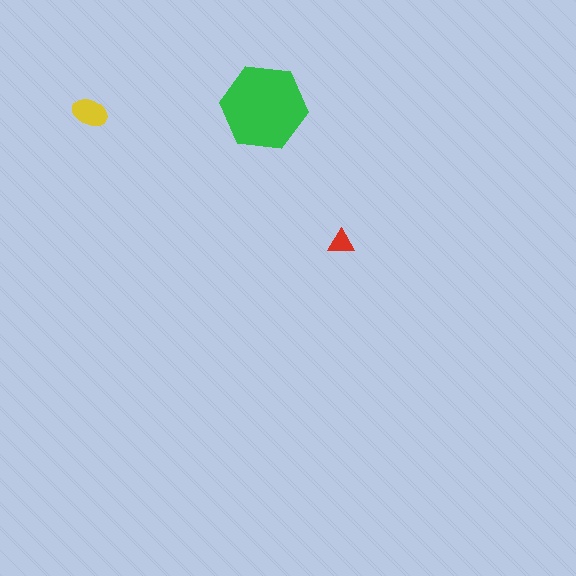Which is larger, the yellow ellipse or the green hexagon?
The green hexagon.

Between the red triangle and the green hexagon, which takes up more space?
The green hexagon.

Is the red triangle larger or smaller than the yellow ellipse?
Smaller.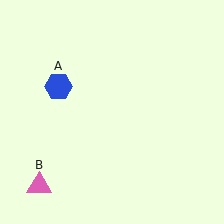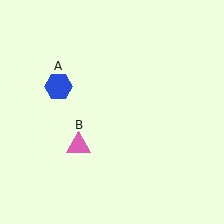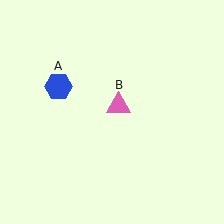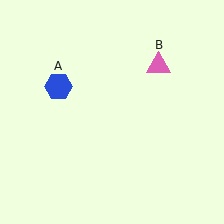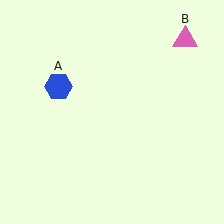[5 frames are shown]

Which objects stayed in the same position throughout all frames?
Blue hexagon (object A) remained stationary.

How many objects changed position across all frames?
1 object changed position: pink triangle (object B).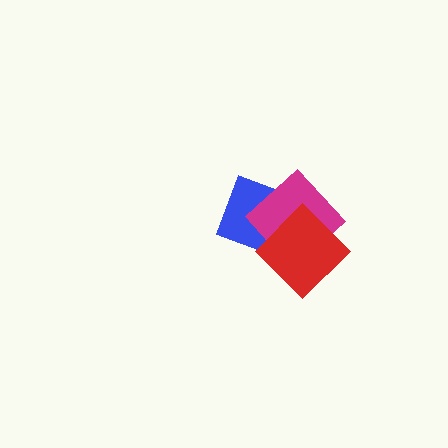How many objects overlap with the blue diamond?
2 objects overlap with the blue diamond.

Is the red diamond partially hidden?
No, no other shape covers it.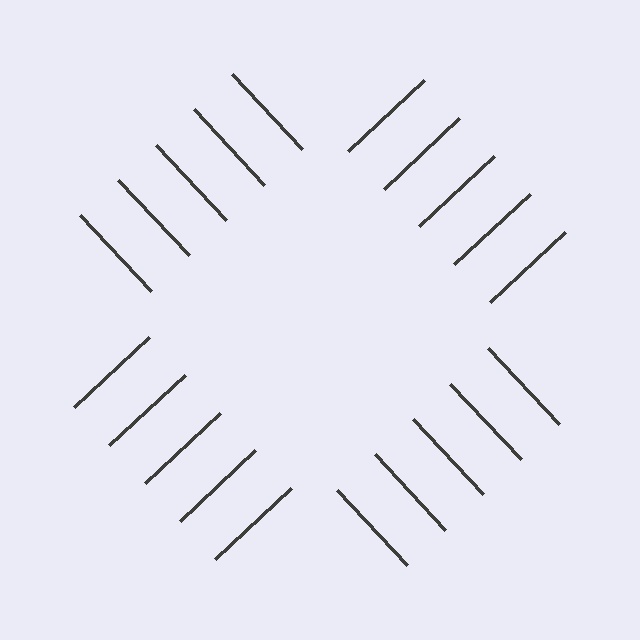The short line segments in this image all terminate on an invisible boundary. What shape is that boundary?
An illusory square — the line segments terminate on its edges but no continuous stroke is drawn.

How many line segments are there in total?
20 — 5 along each of the 4 edges.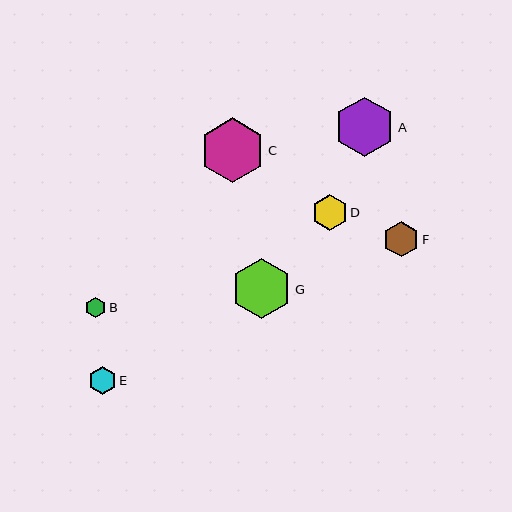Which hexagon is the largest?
Hexagon C is the largest with a size of approximately 65 pixels.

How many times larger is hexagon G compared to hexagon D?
Hexagon G is approximately 1.7 times the size of hexagon D.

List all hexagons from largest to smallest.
From largest to smallest: C, G, A, D, F, E, B.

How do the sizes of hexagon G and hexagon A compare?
Hexagon G and hexagon A are approximately the same size.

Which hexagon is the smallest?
Hexagon B is the smallest with a size of approximately 21 pixels.